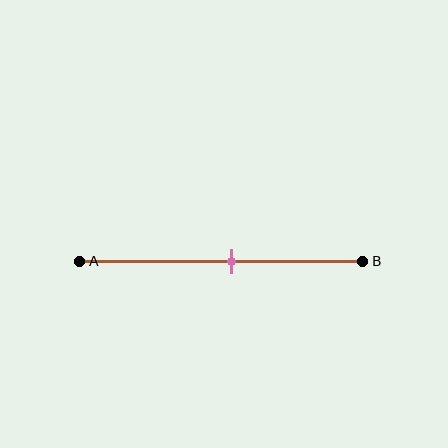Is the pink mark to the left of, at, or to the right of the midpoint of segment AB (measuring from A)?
The pink mark is to the right of the midpoint of segment AB.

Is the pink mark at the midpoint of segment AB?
No, the mark is at about 55% from A, not at the 50% midpoint.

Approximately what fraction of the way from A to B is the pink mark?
The pink mark is approximately 55% of the way from A to B.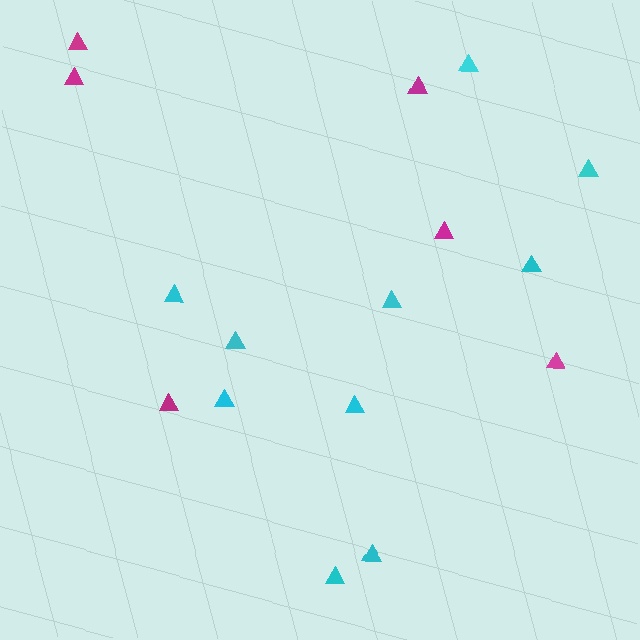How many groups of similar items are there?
There are 2 groups: one group of magenta triangles (6) and one group of cyan triangles (10).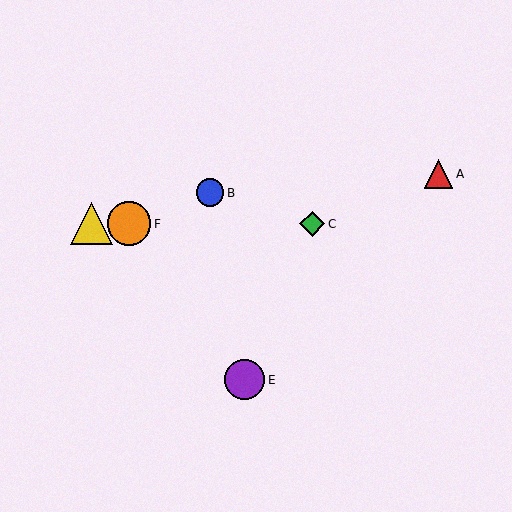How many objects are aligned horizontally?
3 objects (C, D, F) are aligned horizontally.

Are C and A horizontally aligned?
No, C is at y≈224 and A is at y≈174.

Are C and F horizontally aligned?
Yes, both are at y≈224.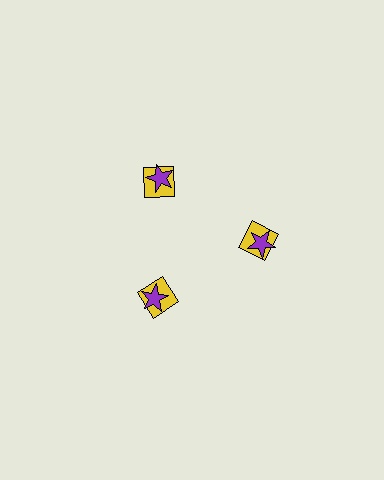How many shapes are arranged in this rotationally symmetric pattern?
There are 6 shapes, arranged in 3 groups of 2.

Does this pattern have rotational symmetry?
Yes, this pattern has 3-fold rotational symmetry. It looks the same after rotating 120 degrees around the center.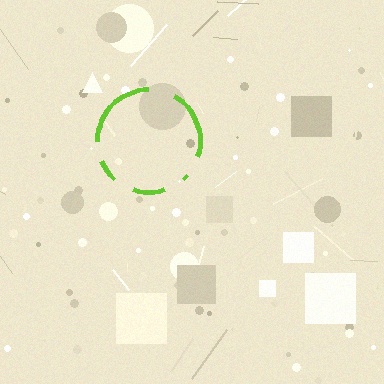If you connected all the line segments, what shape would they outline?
They would outline a circle.